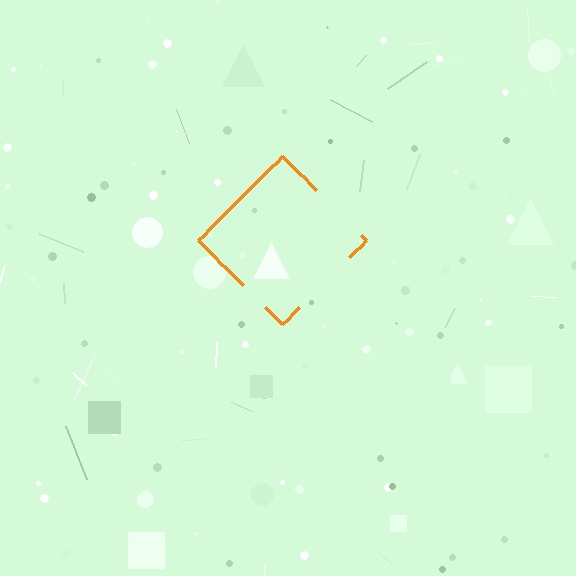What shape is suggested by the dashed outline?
The dashed outline suggests a diamond.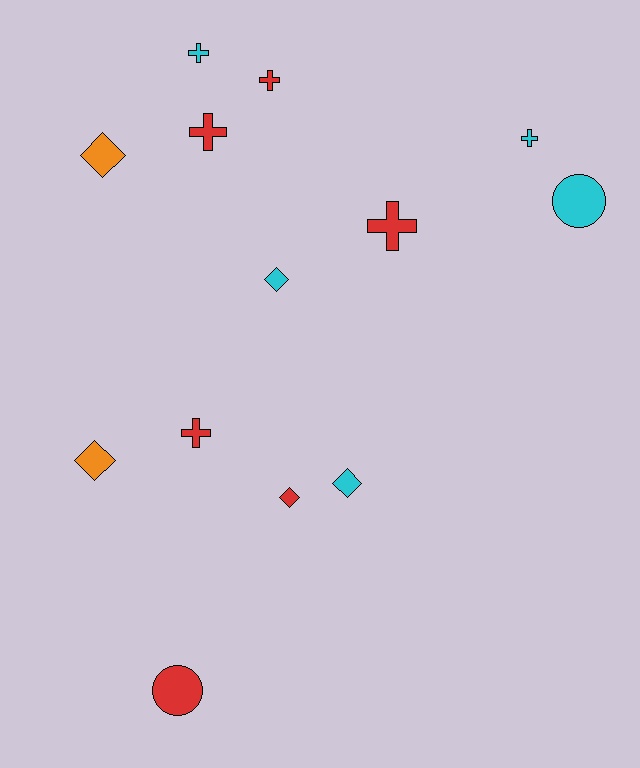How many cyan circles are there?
There is 1 cyan circle.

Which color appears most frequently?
Red, with 6 objects.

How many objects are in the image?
There are 13 objects.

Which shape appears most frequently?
Cross, with 6 objects.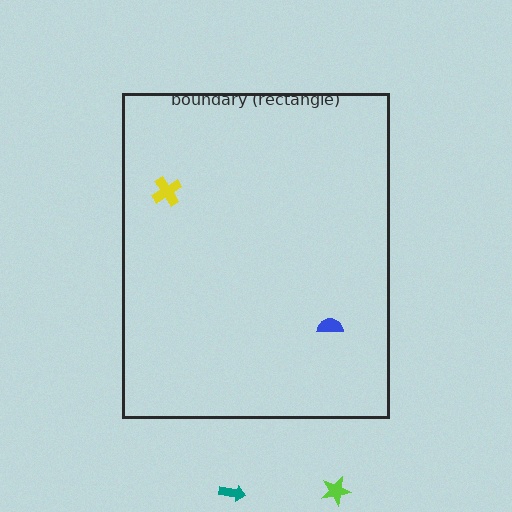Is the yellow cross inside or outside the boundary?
Inside.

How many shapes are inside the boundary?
2 inside, 2 outside.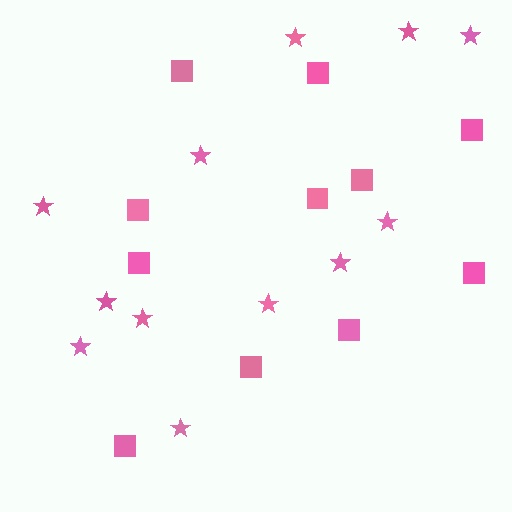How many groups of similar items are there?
There are 2 groups: one group of stars (12) and one group of squares (11).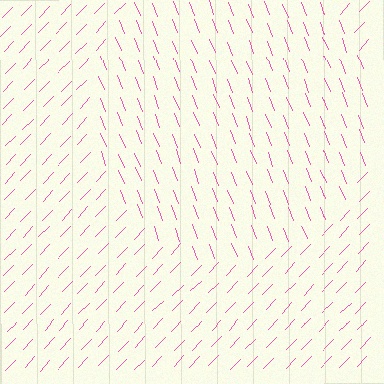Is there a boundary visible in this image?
Yes, there is a texture boundary formed by a change in line orientation.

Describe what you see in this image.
The image is filled with small pink line segments. A circle region in the image has lines oriented differently from the surrounding lines, creating a visible texture boundary.